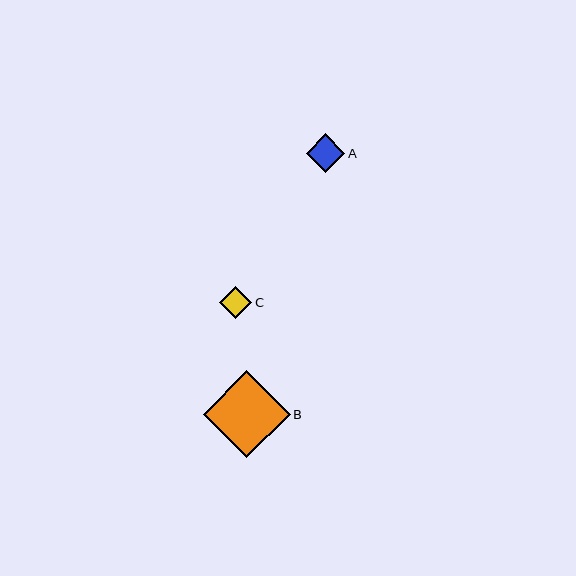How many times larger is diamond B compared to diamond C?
Diamond B is approximately 2.7 times the size of diamond C.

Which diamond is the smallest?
Diamond C is the smallest with a size of approximately 32 pixels.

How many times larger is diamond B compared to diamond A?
Diamond B is approximately 2.3 times the size of diamond A.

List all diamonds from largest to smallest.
From largest to smallest: B, A, C.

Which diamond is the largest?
Diamond B is the largest with a size of approximately 87 pixels.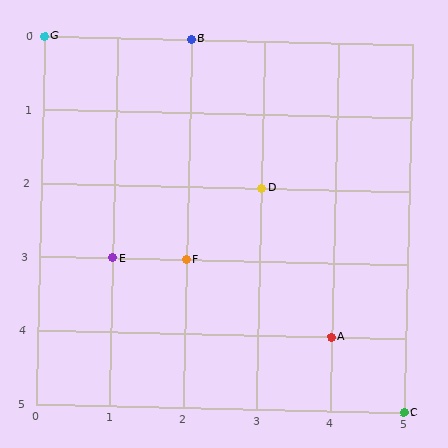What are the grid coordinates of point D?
Point D is at grid coordinates (3, 2).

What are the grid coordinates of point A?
Point A is at grid coordinates (4, 4).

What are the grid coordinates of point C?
Point C is at grid coordinates (5, 5).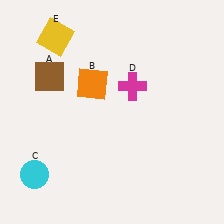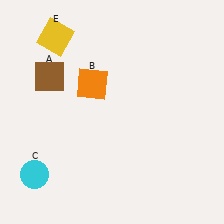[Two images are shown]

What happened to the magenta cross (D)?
The magenta cross (D) was removed in Image 2. It was in the top-right area of Image 1.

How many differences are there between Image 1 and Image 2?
There is 1 difference between the two images.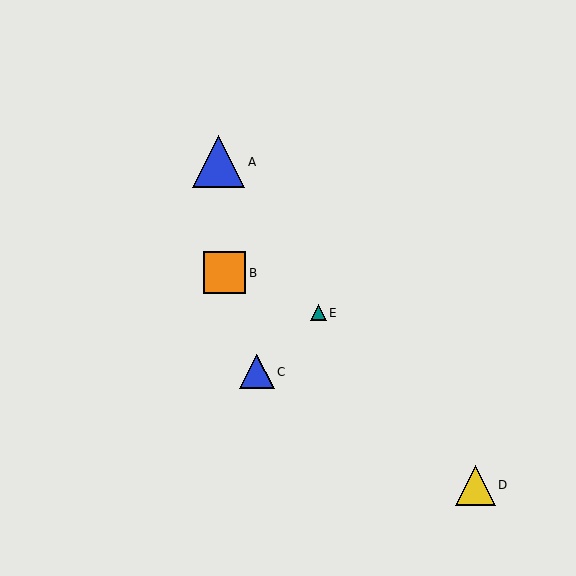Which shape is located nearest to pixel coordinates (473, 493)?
The yellow triangle (labeled D) at (475, 485) is nearest to that location.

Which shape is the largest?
The blue triangle (labeled A) is the largest.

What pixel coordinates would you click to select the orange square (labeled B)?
Click at (225, 273) to select the orange square B.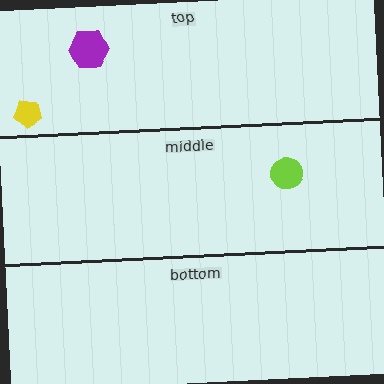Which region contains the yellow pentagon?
The top region.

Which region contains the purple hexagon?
The top region.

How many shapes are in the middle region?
1.